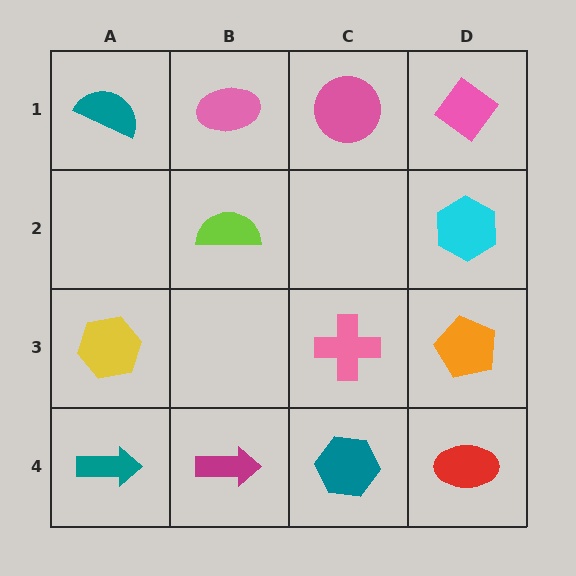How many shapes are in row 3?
3 shapes.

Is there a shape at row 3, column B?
No, that cell is empty.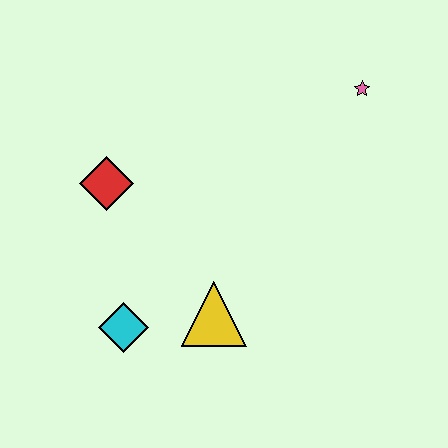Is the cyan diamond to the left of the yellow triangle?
Yes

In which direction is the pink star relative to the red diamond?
The pink star is to the right of the red diamond.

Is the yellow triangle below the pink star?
Yes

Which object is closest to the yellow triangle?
The cyan diamond is closest to the yellow triangle.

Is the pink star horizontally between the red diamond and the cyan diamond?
No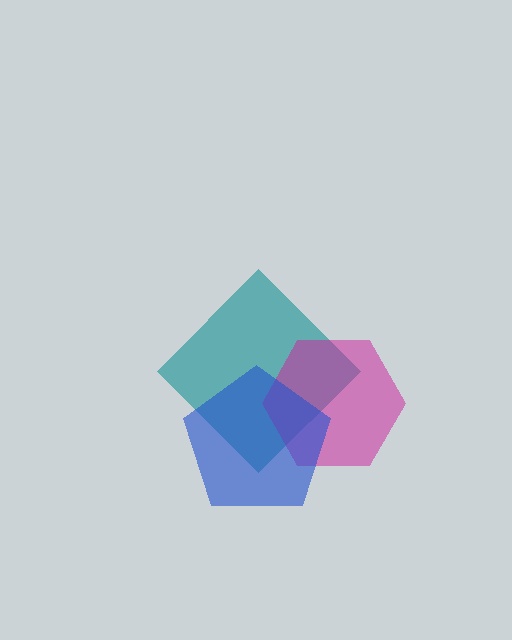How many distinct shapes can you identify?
There are 3 distinct shapes: a teal diamond, a magenta hexagon, a blue pentagon.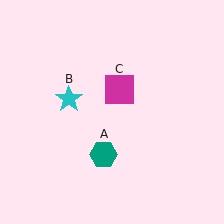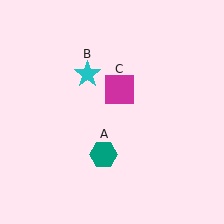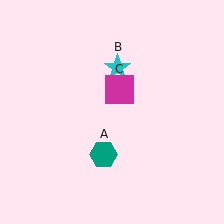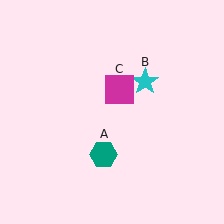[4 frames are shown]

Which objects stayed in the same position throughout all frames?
Teal hexagon (object A) and magenta square (object C) remained stationary.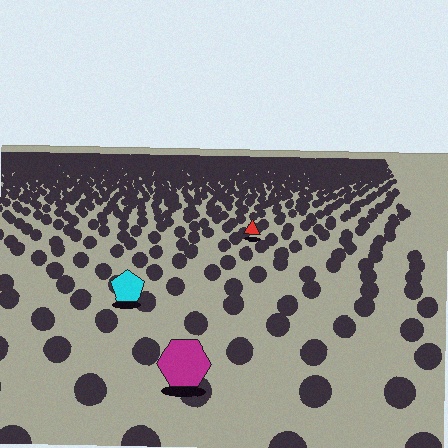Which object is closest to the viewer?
The magenta hexagon is closest. The texture marks near it are larger and more spread out.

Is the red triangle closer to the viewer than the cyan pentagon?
No. The cyan pentagon is closer — you can tell from the texture gradient: the ground texture is coarser near it.